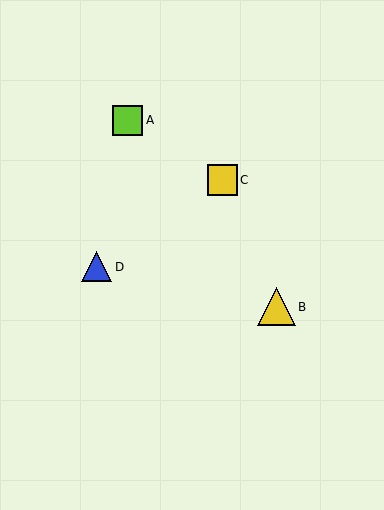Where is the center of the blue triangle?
The center of the blue triangle is at (97, 267).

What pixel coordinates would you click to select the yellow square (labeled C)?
Click at (222, 180) to select the yellow square C.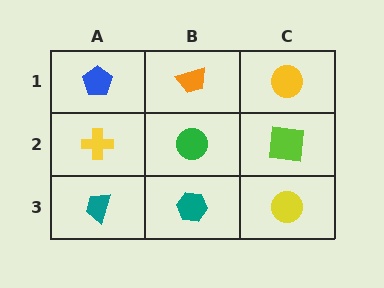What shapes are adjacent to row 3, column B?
A green circle (row 2, column B), a teal trapezoid (row 3, column A), a yellow circle (row 3, column C).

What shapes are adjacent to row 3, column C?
A lime square (row 2, column C), a teal hexagon (row 3, column B).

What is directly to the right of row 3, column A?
A teal hexagon.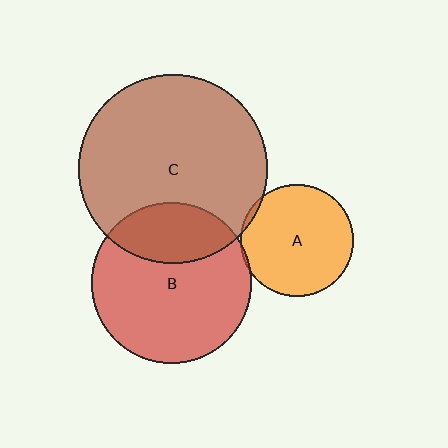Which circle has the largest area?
Circle C (brown).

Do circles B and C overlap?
Yes.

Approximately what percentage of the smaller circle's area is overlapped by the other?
Approximately 30%.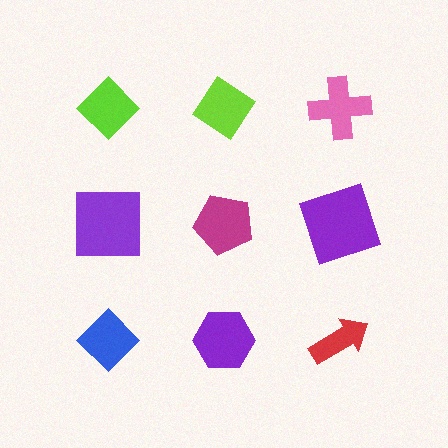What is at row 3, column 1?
A blue diamond.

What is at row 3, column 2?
A purple hexagon.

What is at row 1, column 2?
A lime diamond.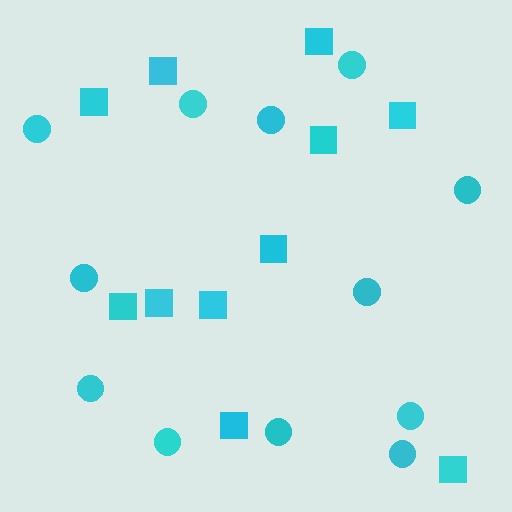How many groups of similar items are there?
There are 2 groups: one group of squares (11) and one group of circles (12).